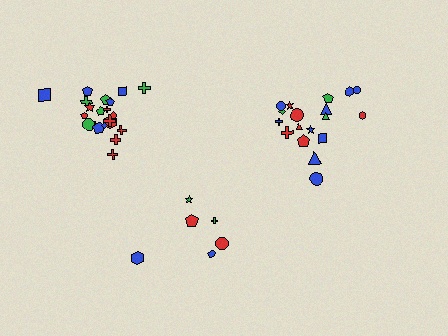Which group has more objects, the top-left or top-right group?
The top-left group.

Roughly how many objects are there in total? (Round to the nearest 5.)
Roughly 45 objects in total.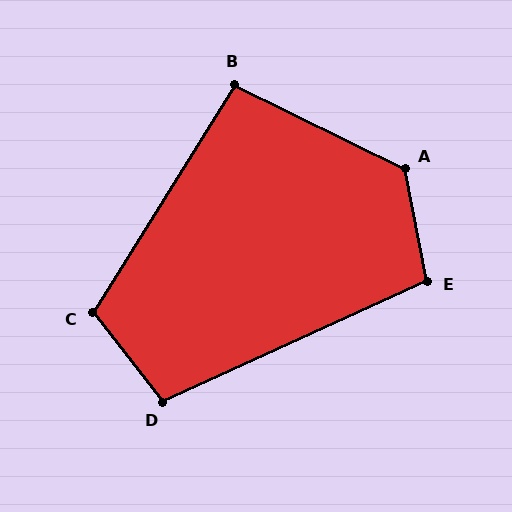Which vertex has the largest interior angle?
A, at approximately 127 degrees.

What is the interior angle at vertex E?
Approximately 103 degrees (obtuse).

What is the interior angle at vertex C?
Approximately 110 degrees (obtuse).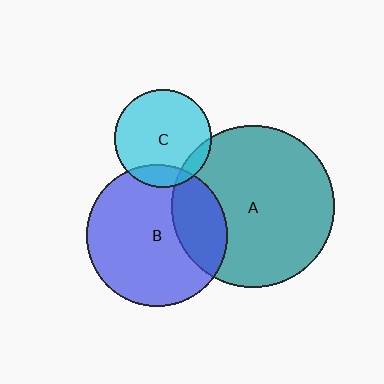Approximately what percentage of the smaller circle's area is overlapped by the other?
Approximately 15%.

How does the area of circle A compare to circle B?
Approximately 1.3 times.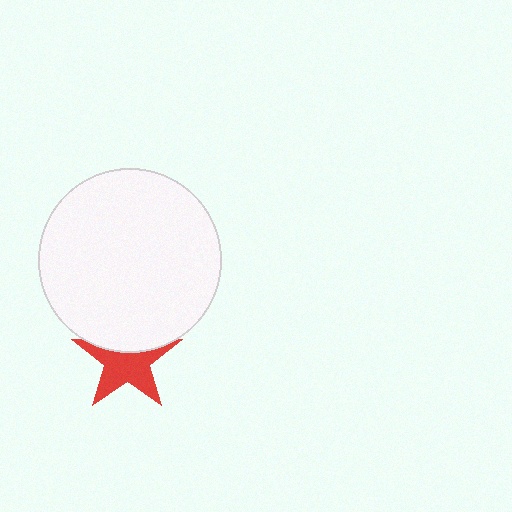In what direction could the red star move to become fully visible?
The red star could move down. That would shift it out from behind the white circle entirely.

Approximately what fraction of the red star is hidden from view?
Roughly 35% of the red star is hidden behind the white circle.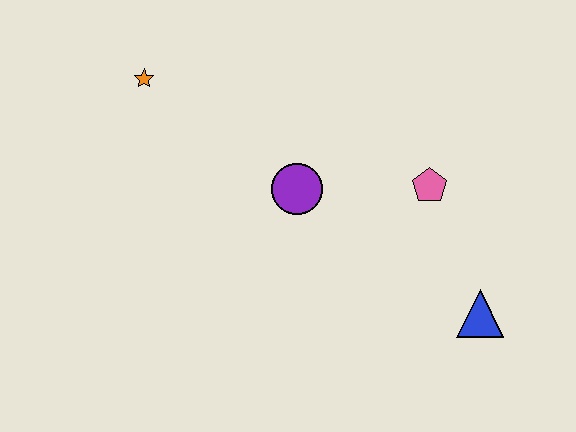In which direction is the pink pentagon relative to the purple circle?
The pink pentagon is to the right of the purple circle.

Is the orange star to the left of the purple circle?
Yes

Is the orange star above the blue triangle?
Yes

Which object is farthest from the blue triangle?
The orange star is farthest from the blue triangle.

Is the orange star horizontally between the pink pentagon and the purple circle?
No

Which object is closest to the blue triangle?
The pink pentagon is closest to the blue triangle.